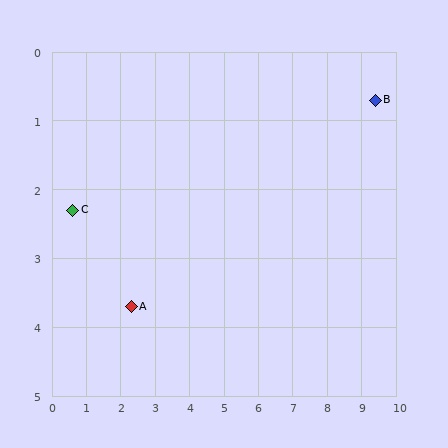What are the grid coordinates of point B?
Point B is at approximately (9.4, 0.7).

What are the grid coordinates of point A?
Point A is at approximately (2.3, 3.7).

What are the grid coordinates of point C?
Point C is at approximately (0.6, 2.3).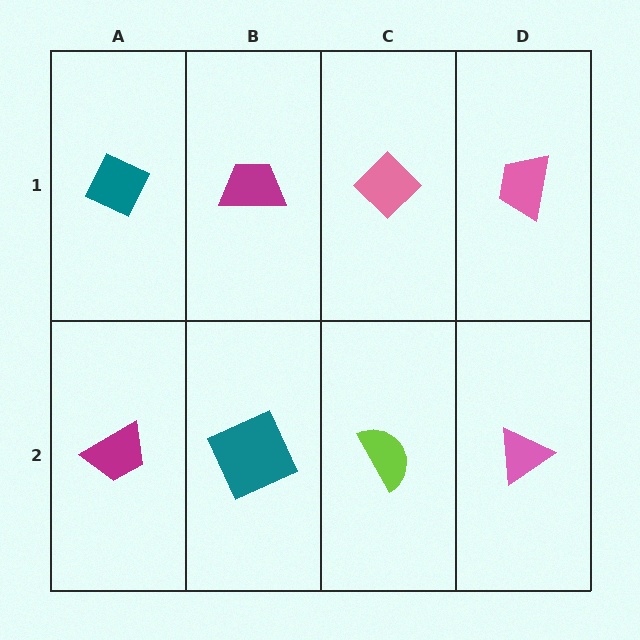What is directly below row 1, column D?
A pink triangle.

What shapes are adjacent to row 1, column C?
A lime semicircle (row 2, column C), a magenta trapezoid (row 1, column B), a pink trapezoid (row 1, column D).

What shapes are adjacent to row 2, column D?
A pink trapezoid (row 1, column D), a lime semicircle (row 2, column C).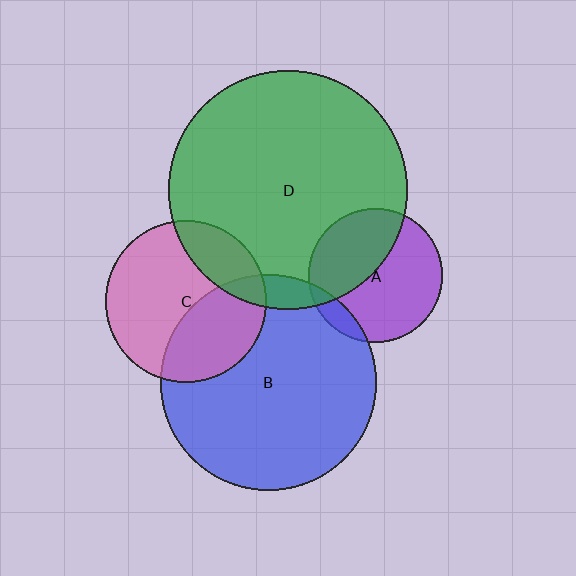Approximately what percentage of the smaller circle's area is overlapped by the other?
Approximately 20%.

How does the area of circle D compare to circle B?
Approximately 1.2 times.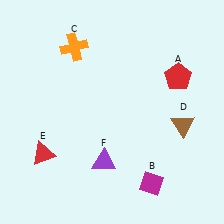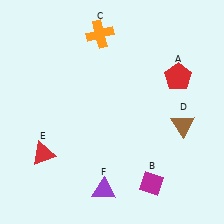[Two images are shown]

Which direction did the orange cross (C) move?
The orange cross (C) moved right.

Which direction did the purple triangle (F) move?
The purple triangle (F) moved down.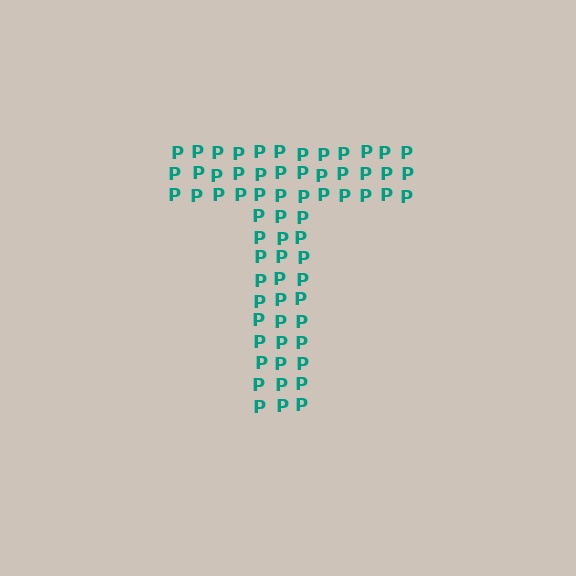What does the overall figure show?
The overall figure shows the letter T.